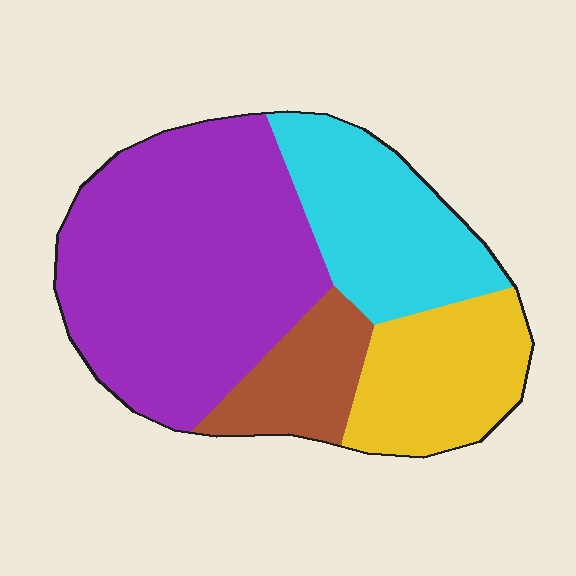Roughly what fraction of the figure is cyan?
Cyan covers about 20% of the figure.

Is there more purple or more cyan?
Purple.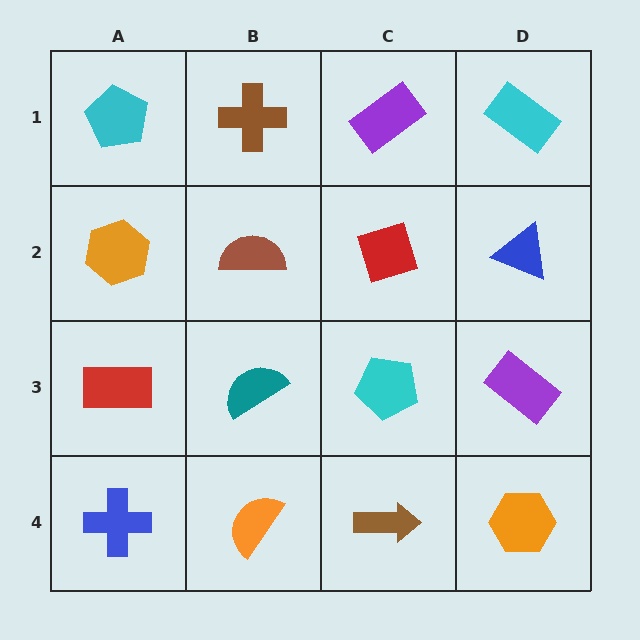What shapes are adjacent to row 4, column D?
A purple rectangle (row 3, column D), a brown arrow (row 4, column C).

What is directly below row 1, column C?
A red diamond.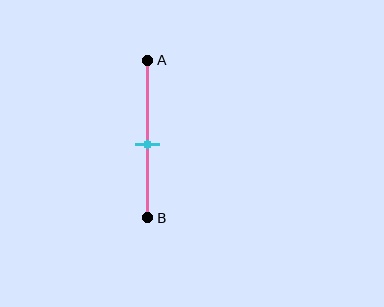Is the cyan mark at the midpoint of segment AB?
No, the mark is at about 55% from A, not at the 50% midpoint.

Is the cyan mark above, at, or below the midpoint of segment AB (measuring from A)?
The cyan mark is below the midpoint of segment AB.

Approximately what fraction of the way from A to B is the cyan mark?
The cyan mark is approximately 55% of the way from A to B.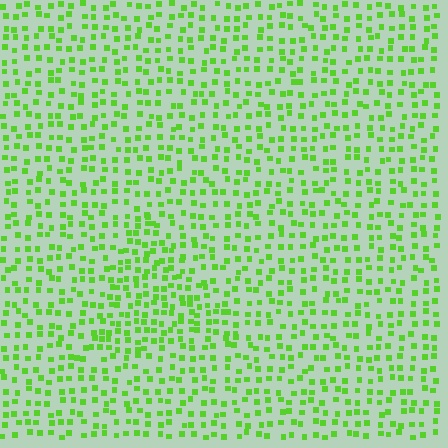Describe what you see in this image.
The image contains small lime elements arranged at two different densities. A triangle-shaped region is visible where the elements are more densely packed than the surrounding area.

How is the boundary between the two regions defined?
The boundary is defined by a change in element density (approximately 1.6x ratio). All elements are the same color, size, and shape.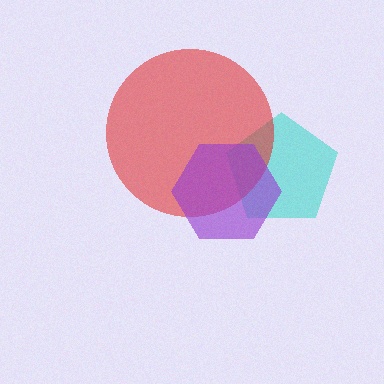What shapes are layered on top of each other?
The layered shapes are: a cyan pentagon, a red circle, a purple hexagon.